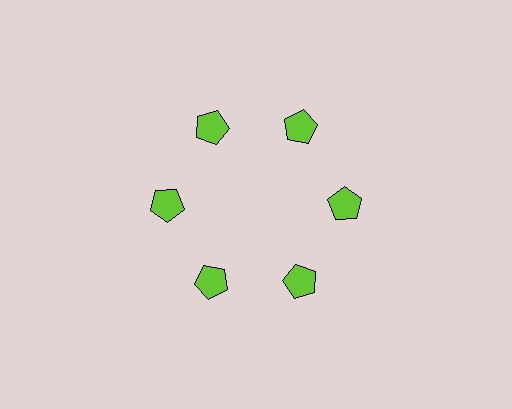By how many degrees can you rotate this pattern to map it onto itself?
The pattern maps onto itself every 60 degrees of rotation.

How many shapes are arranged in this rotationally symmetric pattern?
There are 6 shapes, arranged in 6 groups of 1.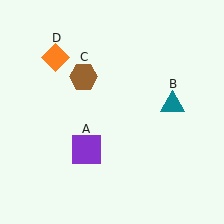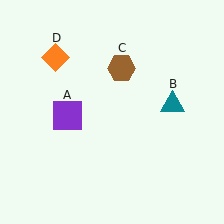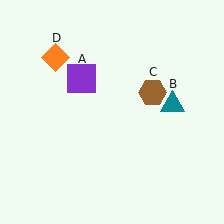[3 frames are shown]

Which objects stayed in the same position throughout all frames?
Teal triangle (object B) and orange diamond (object D) remained stationary.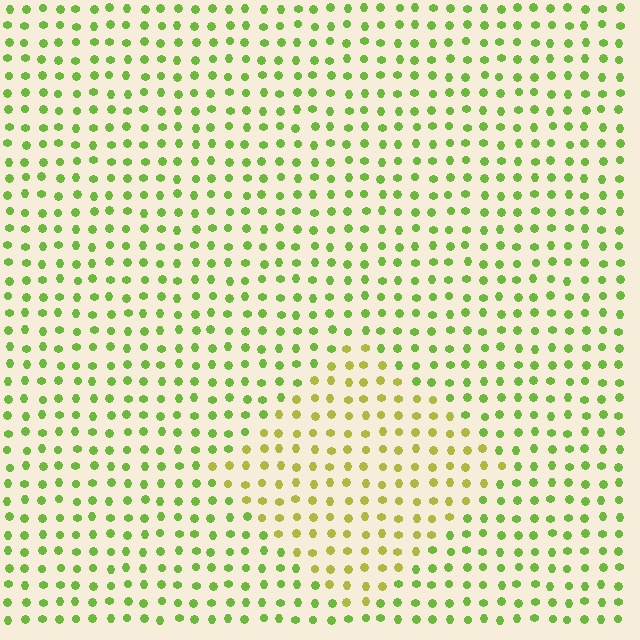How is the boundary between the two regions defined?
The boundary is defined purely by a slight shift in hue (about 32 degrees). Spacing, size, and orientation are identical on both sides.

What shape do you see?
I see a diamond.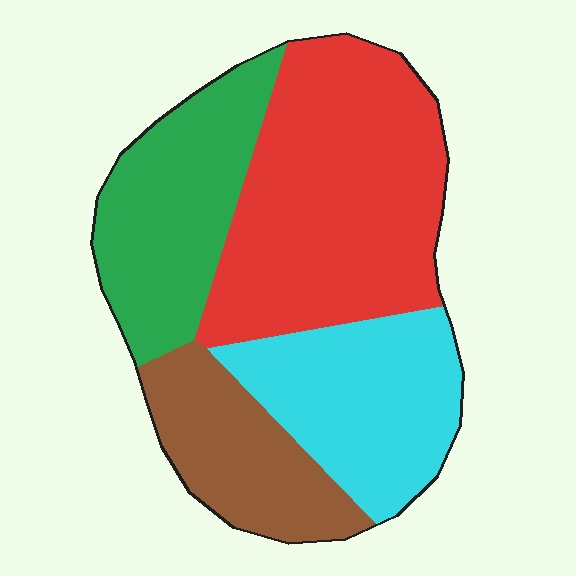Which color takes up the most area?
Red, at roughly 40%.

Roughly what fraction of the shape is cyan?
Cyan covers roughly 20% of the shape.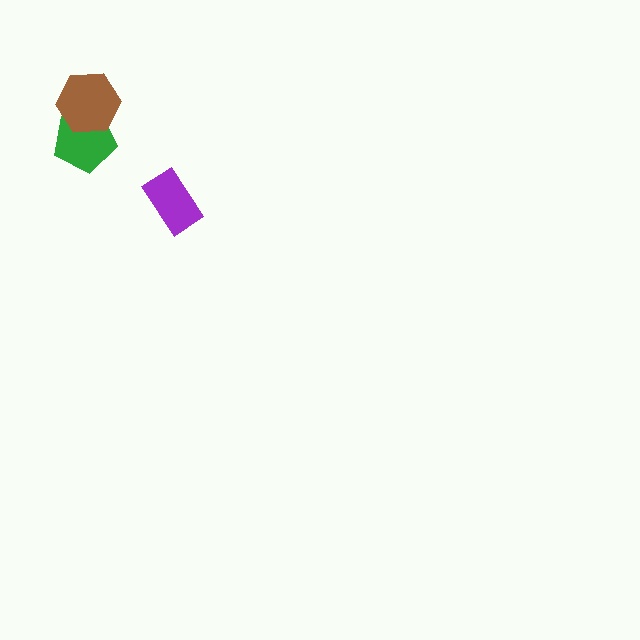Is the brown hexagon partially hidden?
No, no other shape covers it.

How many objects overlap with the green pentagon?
1 object overlaps with the green pentagon.